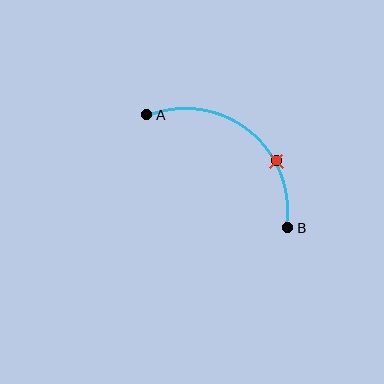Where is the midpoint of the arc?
The arc midpoint is the point on the curve farthest from the straight line joining A and B. It sits above and to the right of that line.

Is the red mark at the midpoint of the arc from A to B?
No. The red mark lies on the arc but is closer to endpoint B. The arc midpoint would be at the point on the curve equidistant along the arc from both A and B.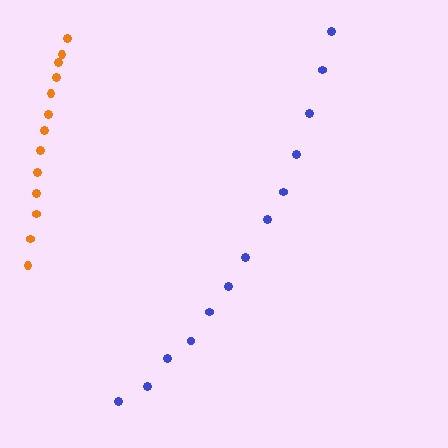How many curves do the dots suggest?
There are 2 distinct paths.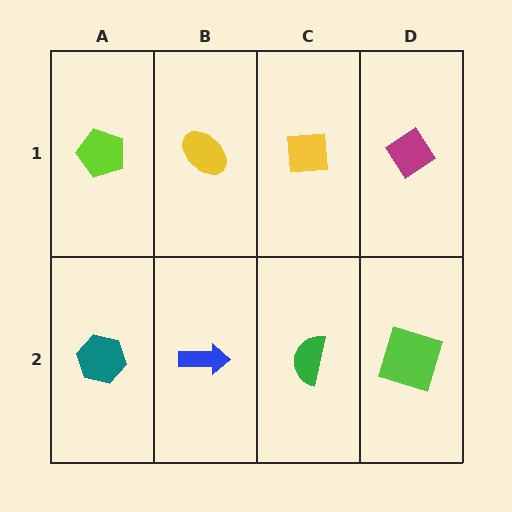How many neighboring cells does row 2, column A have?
2.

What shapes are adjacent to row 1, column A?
A teal hexagon (row 2, column A), a yellow ellipse (row 1, column B).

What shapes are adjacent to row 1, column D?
A lime square (row 2, column D), a yellow square (row 1, column C).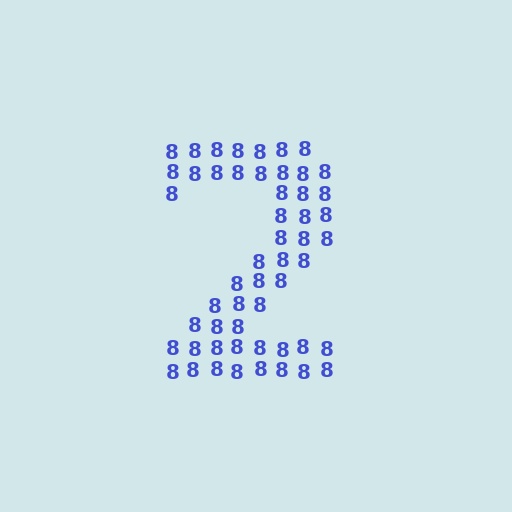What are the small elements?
The small elements are digit 8's.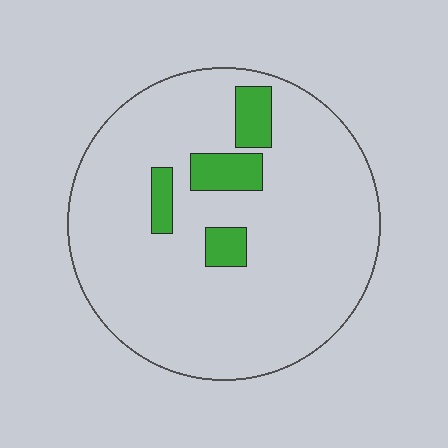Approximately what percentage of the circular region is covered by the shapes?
Approximately 10%.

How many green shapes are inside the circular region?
4.